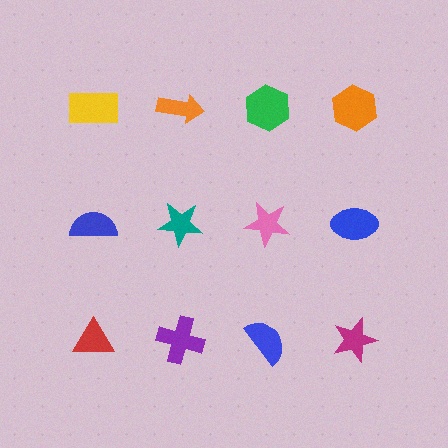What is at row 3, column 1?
A red triangle.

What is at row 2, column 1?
A blue semicircle.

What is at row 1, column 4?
An orange hexagon.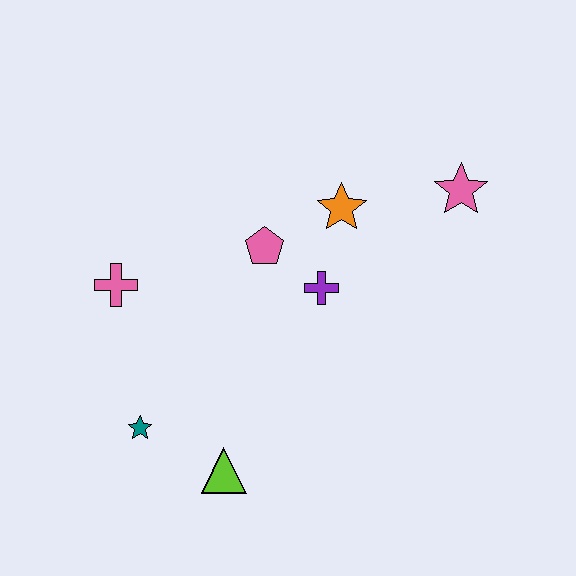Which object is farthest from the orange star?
The teal star is farthest from the orange star.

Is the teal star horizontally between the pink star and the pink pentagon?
No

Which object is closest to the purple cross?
The pink pentagon is closest to the purple cross.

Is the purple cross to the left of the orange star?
Yes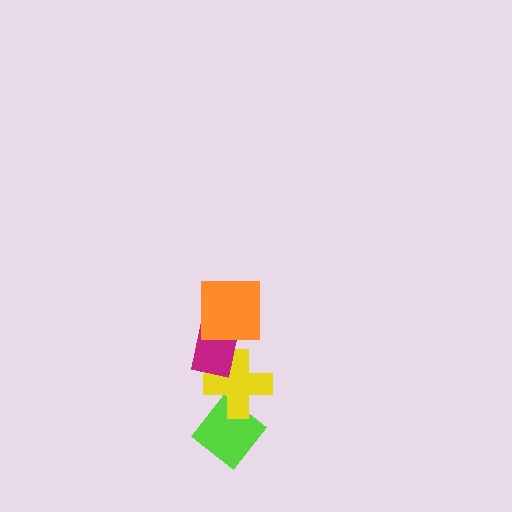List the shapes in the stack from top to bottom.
From top to bottom: the orange square, the magenta rectangle, the yellow cross, the lime diamond.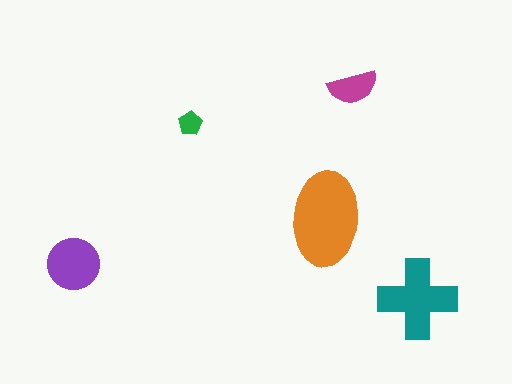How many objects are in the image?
There are 5 objects in the image.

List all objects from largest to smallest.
The orange ellipse, the teal cross, the purple circle, the magenta semicircle, the green pentagon.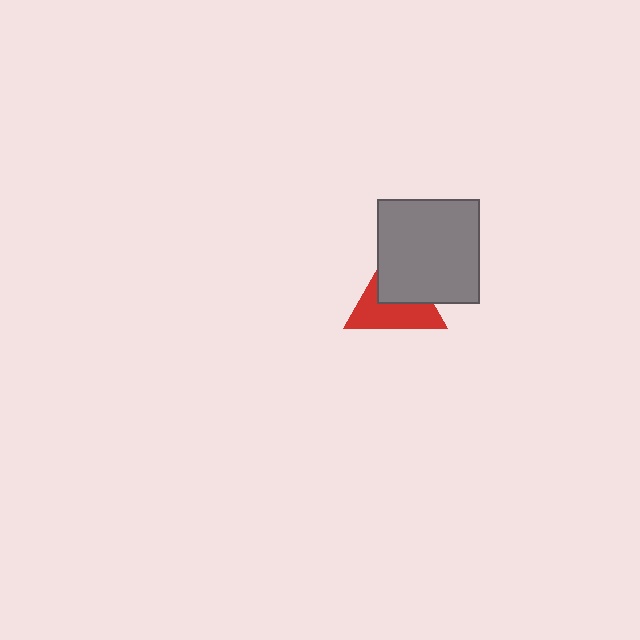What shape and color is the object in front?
The object in front is a gray rectangle.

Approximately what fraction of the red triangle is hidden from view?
Roughly 45% of the red triangle is hidden behind the gray rectangle.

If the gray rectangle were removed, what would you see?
You would see the complete red triangle.